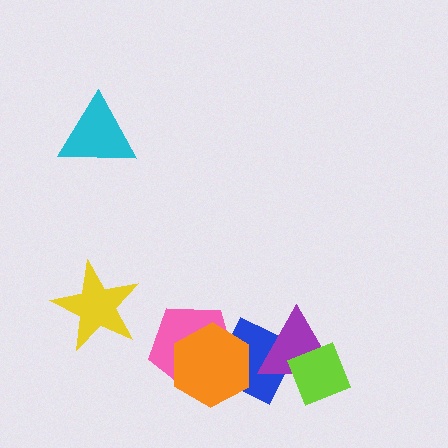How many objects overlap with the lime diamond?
1 object overlaps with the lime diamond.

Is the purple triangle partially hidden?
Yes, it is partially covered by another shape.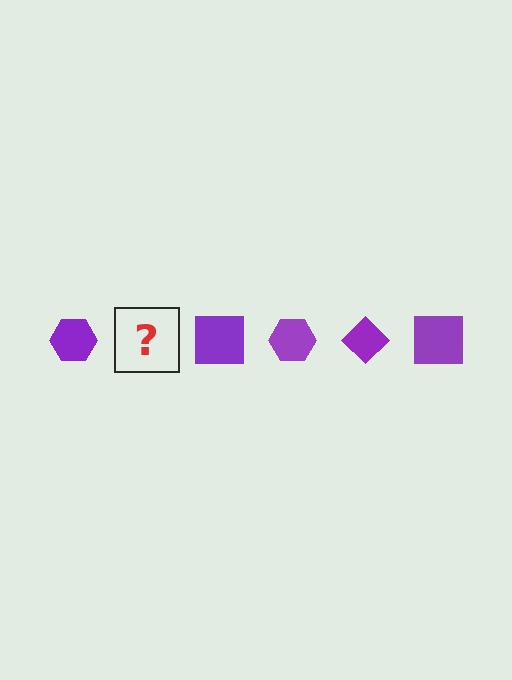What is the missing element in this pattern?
The missing element is a purple diamond.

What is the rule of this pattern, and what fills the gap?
The rule is that the pattern cycles through hexagon, diamond, square shapes in purple. The gap should be filled with a purple diamond.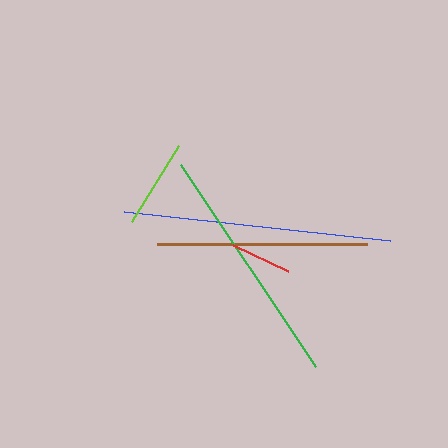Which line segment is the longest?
The blue line is the longest at approximately 267 pixels.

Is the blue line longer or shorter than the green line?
The blue line is longer than the green line.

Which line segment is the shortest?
The red line is the shortest at approximately 61 pixels.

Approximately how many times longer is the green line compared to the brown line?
The green line is approximately 1.2 times the length of the brown line.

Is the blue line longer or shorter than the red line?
The blue line is longer than the red line.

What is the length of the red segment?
The red segment is approximately 61 pixels long.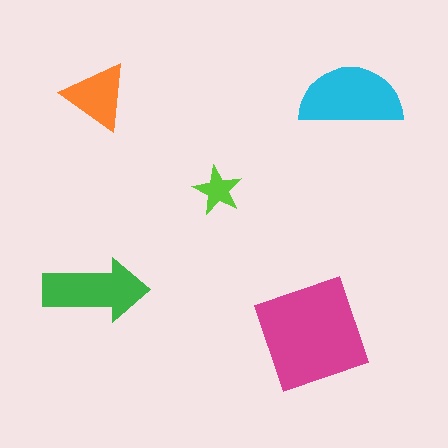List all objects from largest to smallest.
The magenta diamond, the cyan semicircle, the green arrow, the orange triangle, the lime star.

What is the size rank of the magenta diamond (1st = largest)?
1st.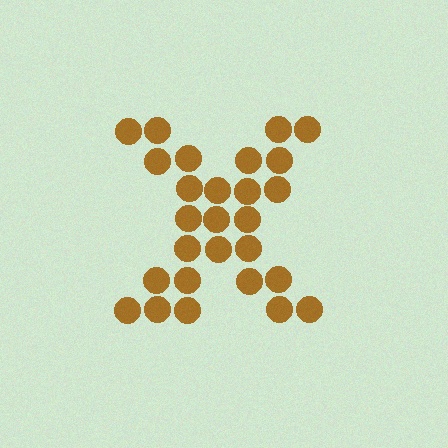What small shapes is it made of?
It is made of small circles.